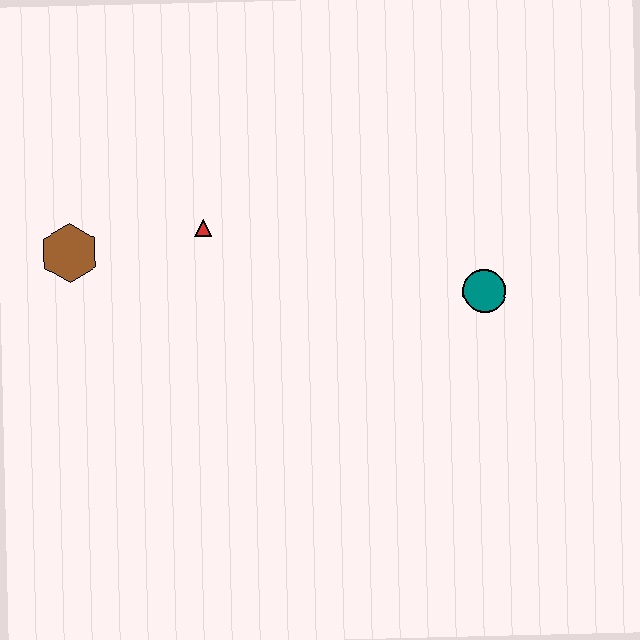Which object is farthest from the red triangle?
The teal circle is farthest from the red triangle.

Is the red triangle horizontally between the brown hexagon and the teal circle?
Yes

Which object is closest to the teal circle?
The red triangle is closest to the teal circle.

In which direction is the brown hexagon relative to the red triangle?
The brown hexagon is to the left of the red triangle.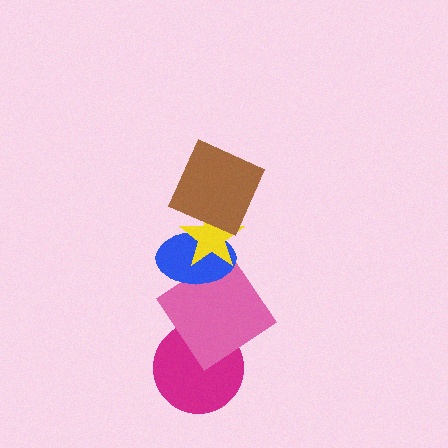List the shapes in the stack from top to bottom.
From top to bottom: the brown square, the yellow star, the blue ellipse, the pink diamond, the magenta circle.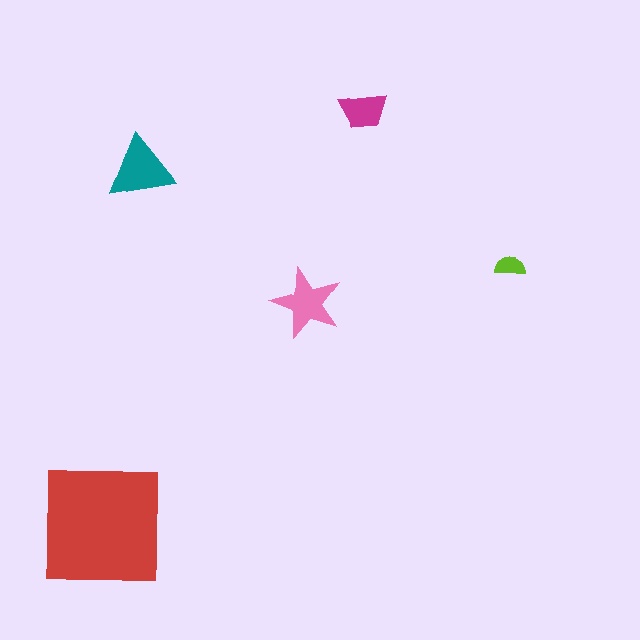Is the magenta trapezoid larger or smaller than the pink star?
Smaller.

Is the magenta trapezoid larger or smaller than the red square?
Smaller.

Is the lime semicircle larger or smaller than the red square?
Smaller.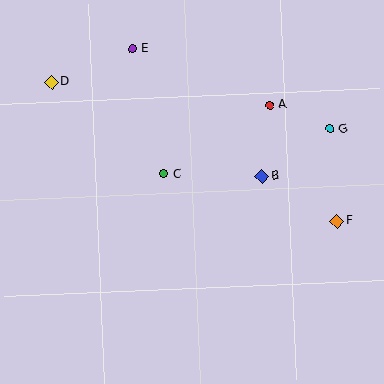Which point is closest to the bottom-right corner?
Point F is closest to the bottom-right corner.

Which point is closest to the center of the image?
Point C at (164, 174) is closest to the center.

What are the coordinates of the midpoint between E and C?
The midpoint between E and C is at (148, 111).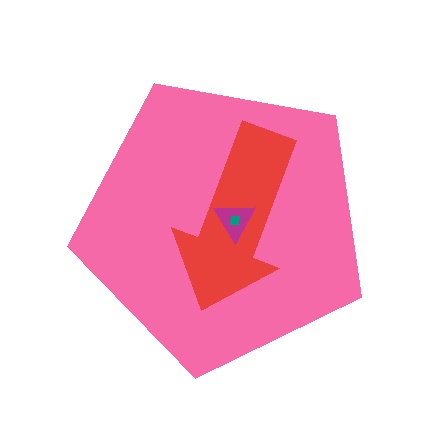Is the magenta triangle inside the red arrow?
Yes.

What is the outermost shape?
The pink pentagon.